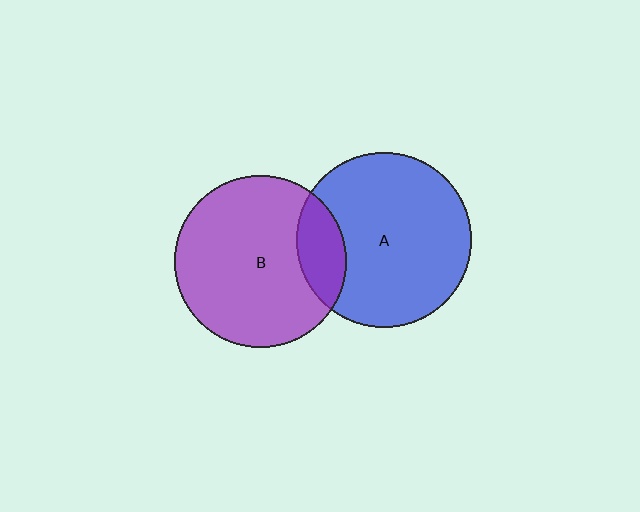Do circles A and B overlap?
Yes.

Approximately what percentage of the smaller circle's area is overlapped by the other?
Approximately 15%.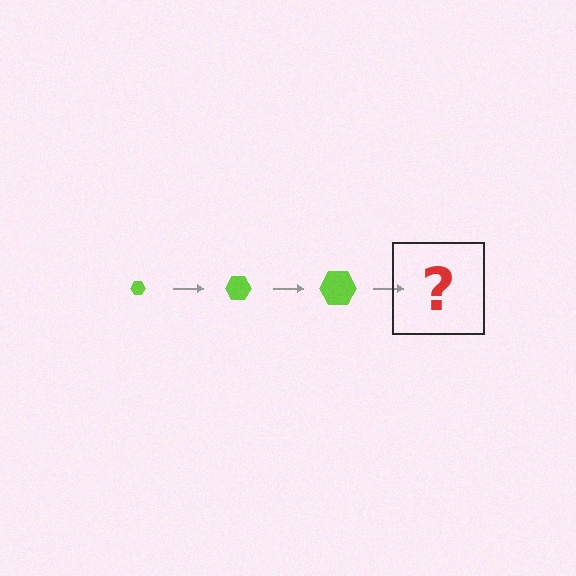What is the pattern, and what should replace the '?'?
The pattern is that the hexagon gets progressively larger each step. The '?' should be a lime hexagon, larger than the previous one.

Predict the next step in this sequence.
The next step is a lime hexagon, larger than the previous one.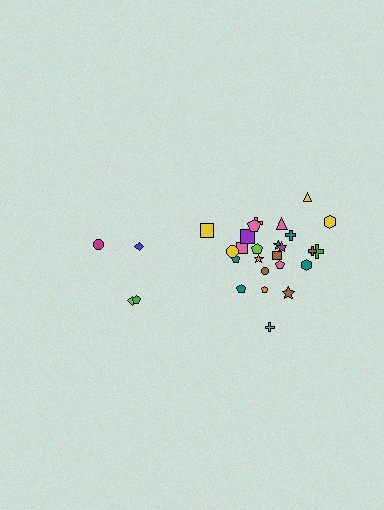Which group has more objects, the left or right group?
The right group.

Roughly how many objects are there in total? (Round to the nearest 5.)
Roughly 30 objects in total.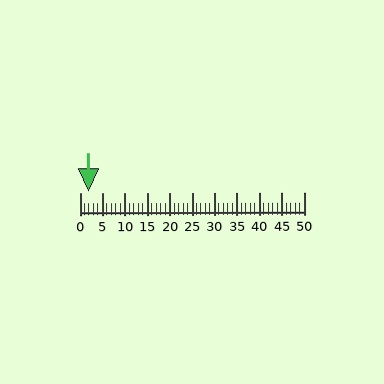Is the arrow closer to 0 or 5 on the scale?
The arrow is closer to 0.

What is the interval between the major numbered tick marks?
The major tick marks are spaced 5 units apart.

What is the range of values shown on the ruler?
The ruler shows values from 0 to 50.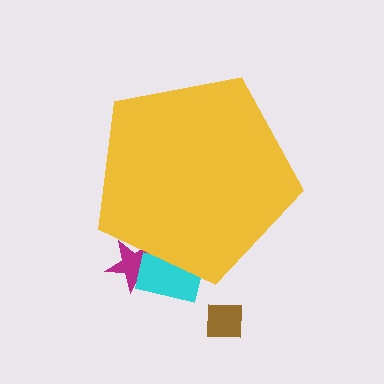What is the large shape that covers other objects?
A yellow pentagon.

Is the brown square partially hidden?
No, the brown square is fully visible.